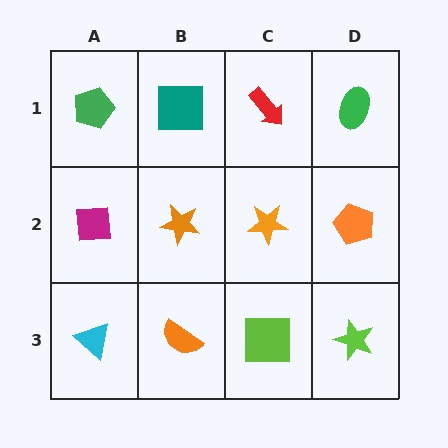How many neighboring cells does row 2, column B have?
4.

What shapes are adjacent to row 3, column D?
An orange pentagon (row 2, column D), a lime square (row 3, column C).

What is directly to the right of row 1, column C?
A green ellipse.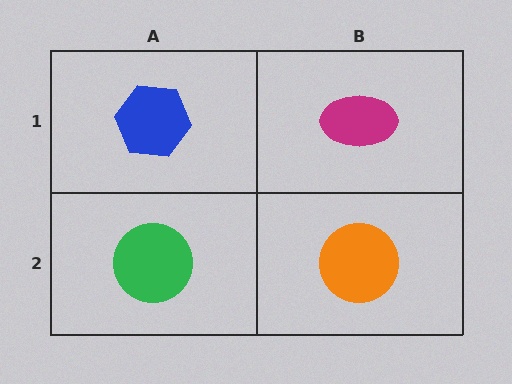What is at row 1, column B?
A magenta ellipse.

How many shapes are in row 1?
2 shapes.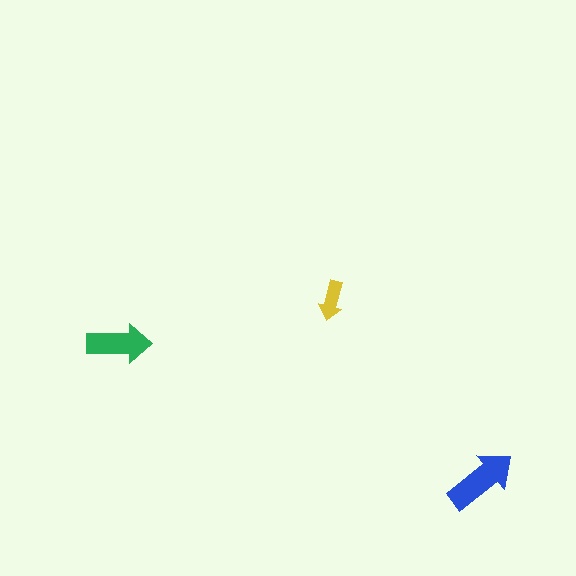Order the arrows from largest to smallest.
the blue one, the green one, the yellow one.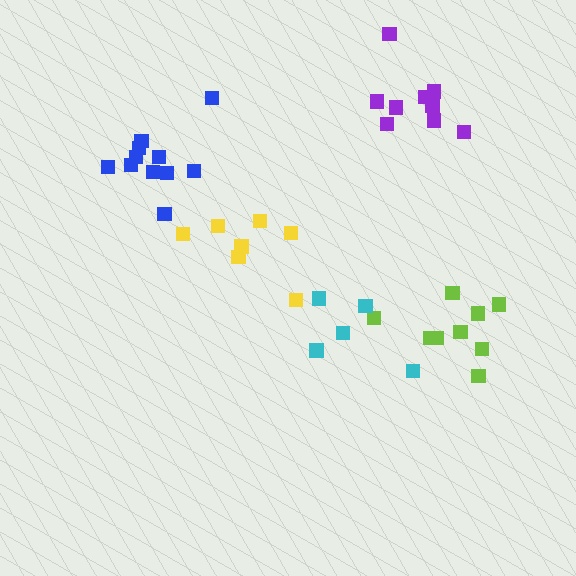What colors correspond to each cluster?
The clusters are colored: lime, cyan, yellow, purple, blue.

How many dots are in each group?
Group 1: 9 dots, Group 2: 5 dots, Group 3: 7 dots, Group 4: 9 dots, Group 5: 11 dots (41 total).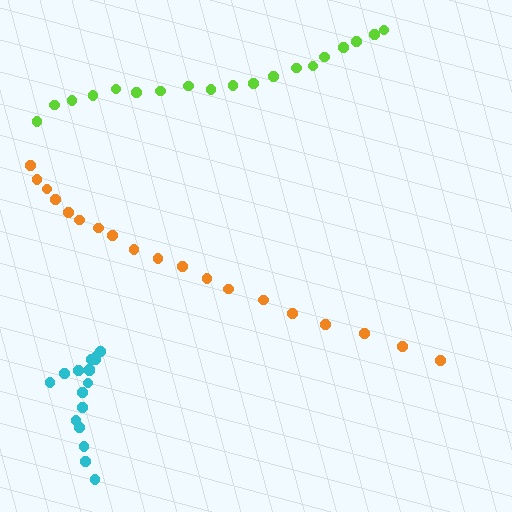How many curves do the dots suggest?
There are 3 distinct paths.